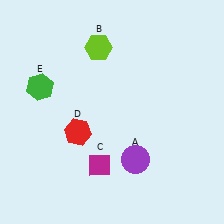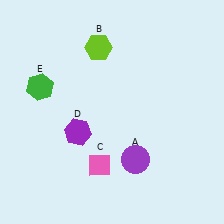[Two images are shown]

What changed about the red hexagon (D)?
In Image 1, D is red. In Image 2, it changed to purple.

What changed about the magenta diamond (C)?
In Image 1, C is magenta. In Image 2, it changed to pink.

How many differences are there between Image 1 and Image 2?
There are 2 differences between the two images.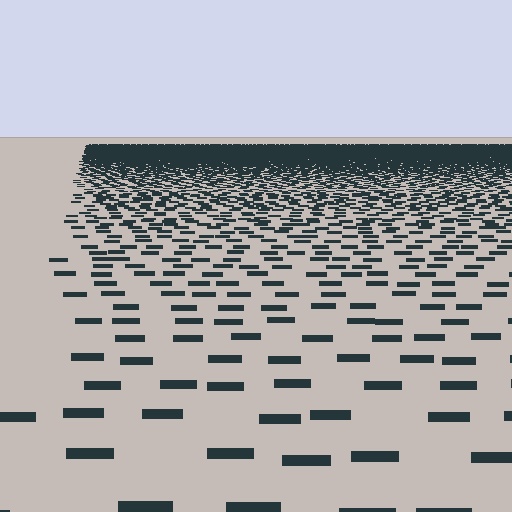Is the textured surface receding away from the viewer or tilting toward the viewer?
The surface is receding away from the viewer. Texture elements get smaller and denser toward the top.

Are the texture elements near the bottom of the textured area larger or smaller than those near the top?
Larger. Near the bottom, elements are closer to the viewer and appear at a bigger on-screen size.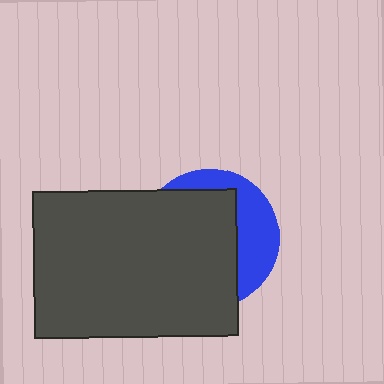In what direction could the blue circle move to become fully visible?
The blue circle could move right. That would shift it out from behind the dark gray rectangle entirely.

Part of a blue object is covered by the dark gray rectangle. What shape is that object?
It is a circle.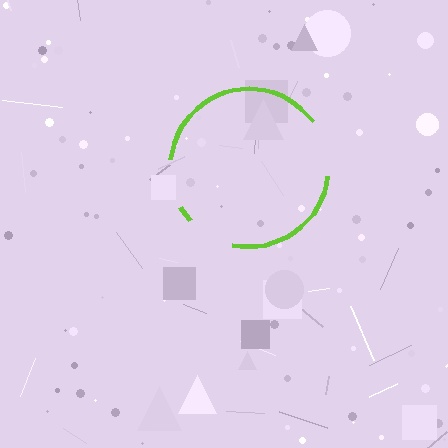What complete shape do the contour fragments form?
The contour fragments form a circle.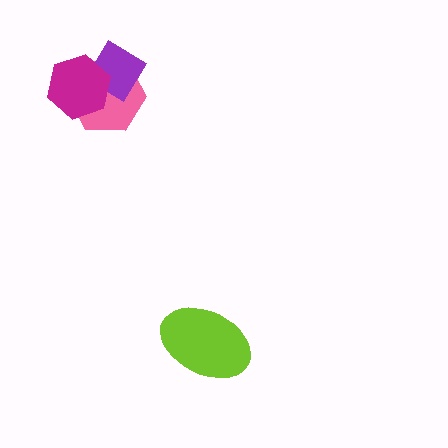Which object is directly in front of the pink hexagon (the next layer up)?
The purple diamond is directly in front of the pink hexagon.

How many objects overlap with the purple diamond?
2 objects overlap with the purple diamond.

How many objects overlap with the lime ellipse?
0 objects overlap with the lime ellipse.